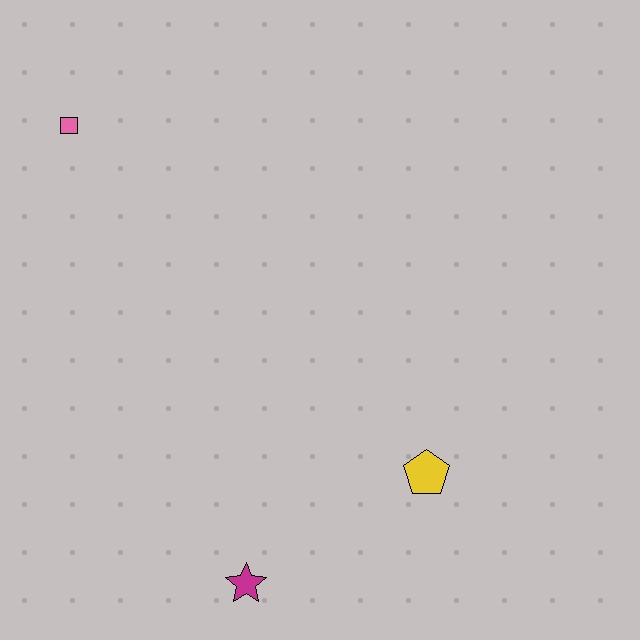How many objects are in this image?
There are 3 objects.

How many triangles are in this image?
There are no triangles.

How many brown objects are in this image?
There are no brown objects.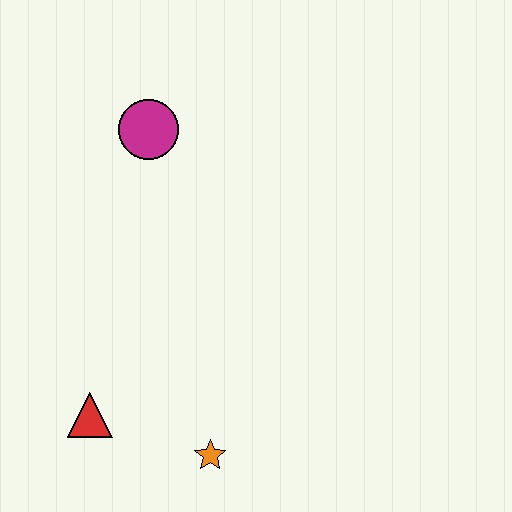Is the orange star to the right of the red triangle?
Yes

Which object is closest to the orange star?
The red triangle is closest to the orange star.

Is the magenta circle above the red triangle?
Yes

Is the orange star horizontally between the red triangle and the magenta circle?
No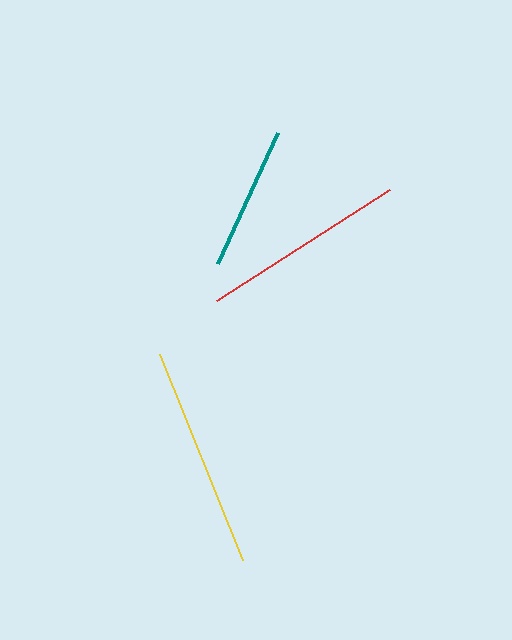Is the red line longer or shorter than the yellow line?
The yellow line is longer than the red line.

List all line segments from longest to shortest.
From longest to shortest: yellow, red, teal.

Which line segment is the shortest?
The teal line is the shortest at approximately 144 pixels.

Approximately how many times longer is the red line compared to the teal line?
The red line is approximately 1.4 times the length of the teal line.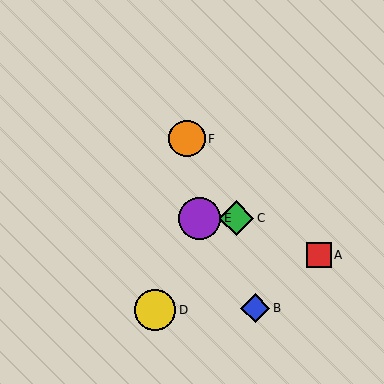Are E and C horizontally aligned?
Yes, both are at y≈218.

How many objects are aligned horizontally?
2 objects (C, E) are aligned horizontally.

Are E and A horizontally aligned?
No, E is at y≈218 and A is at y≈255.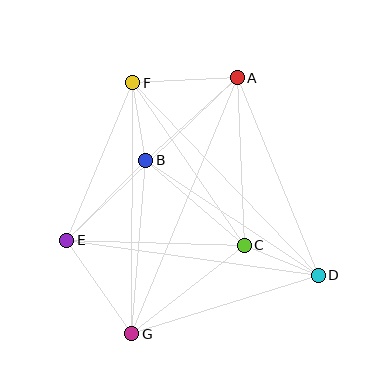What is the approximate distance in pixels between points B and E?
The distance between B and E is approximately 112 pixels.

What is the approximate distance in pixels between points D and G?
The distance between D and G is approximately 196 pixels.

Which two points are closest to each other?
Points B and F are closest to each other.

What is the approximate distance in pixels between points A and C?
The distance between A and C is approximately 168 pixels.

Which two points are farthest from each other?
Points A and G are farthest from each other.